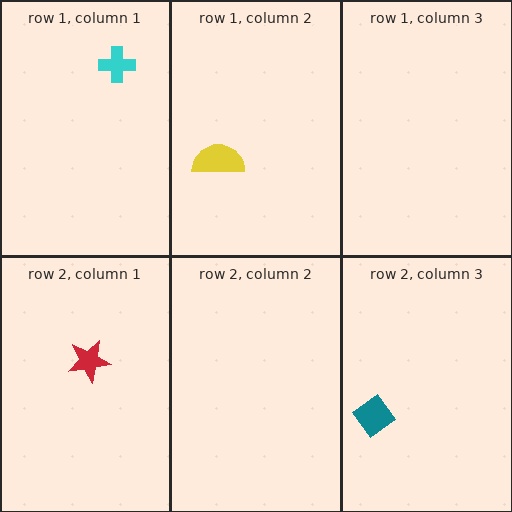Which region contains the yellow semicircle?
The row 1, column 2 region.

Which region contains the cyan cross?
The row 1, column 1 region.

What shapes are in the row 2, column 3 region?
The teal diamond.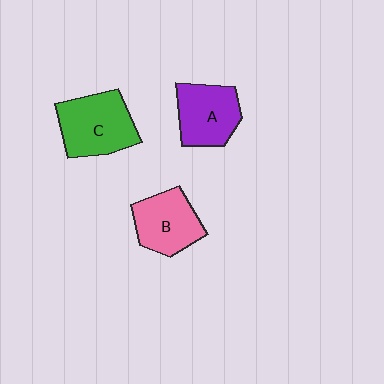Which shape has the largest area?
Shape C (green).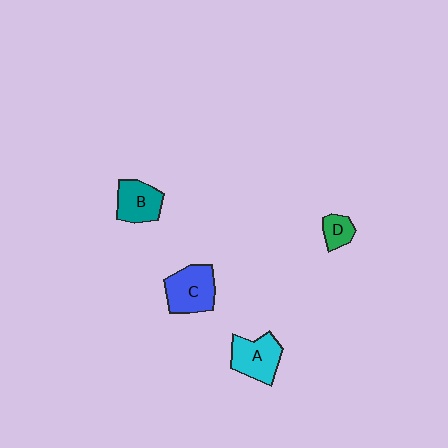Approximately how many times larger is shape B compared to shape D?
Approximately 1.9 times.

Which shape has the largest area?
Shape C (blue).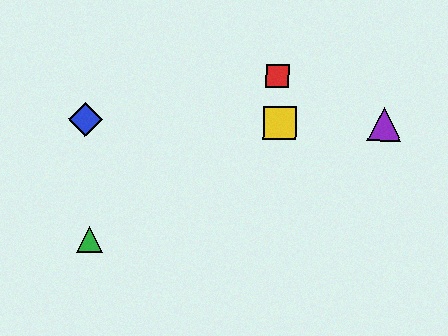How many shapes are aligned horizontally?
3 shapes (the blue diamond, the yellow square, the purple triangle) are aligned horizontally.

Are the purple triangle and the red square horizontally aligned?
No, the purple triangle is at y≈124 and the red square is at y≈76.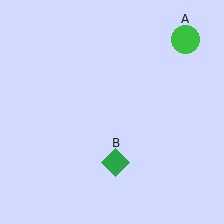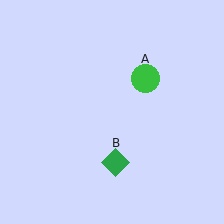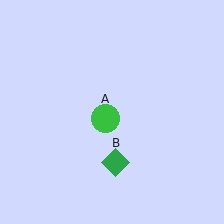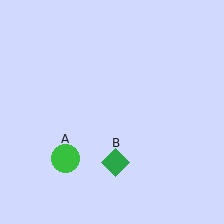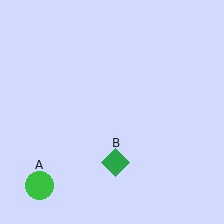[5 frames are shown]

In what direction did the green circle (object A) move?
The green circle (object A) moved down and to the left.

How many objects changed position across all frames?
1 object changed position: green circle (object A).